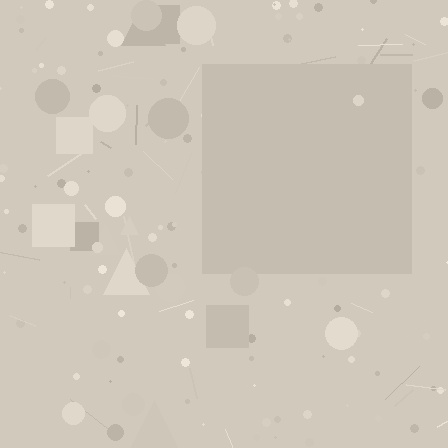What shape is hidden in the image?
A square is hidden in the image.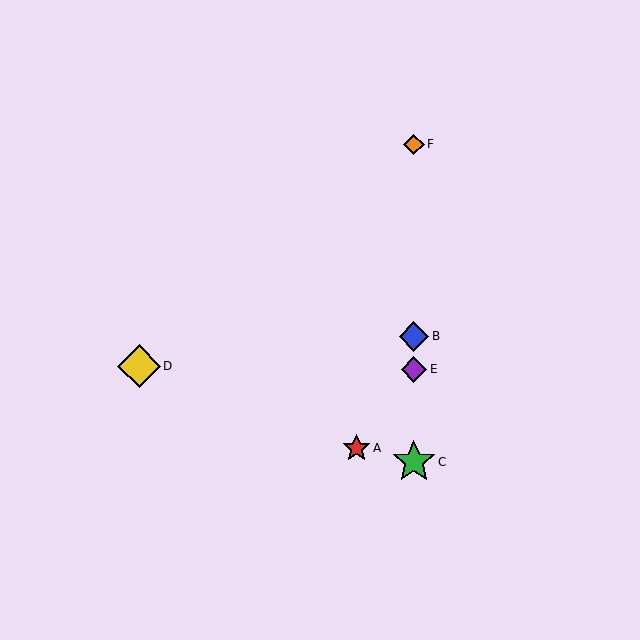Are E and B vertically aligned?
Yes, both are at x≈414.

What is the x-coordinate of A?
Object A is at x≈356.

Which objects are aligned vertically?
Objects B, C, E, F are aligned vertically.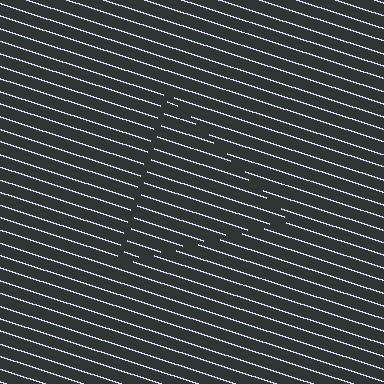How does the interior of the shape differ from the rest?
The interior of the shape contains the same grating, shifted by half a period — the contour is defined by the phase discontinuity where line-ends from the inner and outer gratings abut.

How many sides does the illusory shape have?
3 sides — the line-ends trace a triangle.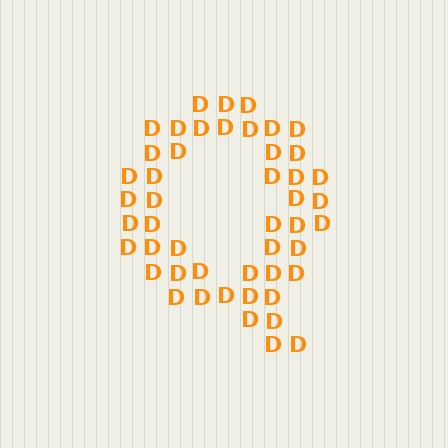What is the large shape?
The large shape is the letter Q.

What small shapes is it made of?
It is made of small letter D's.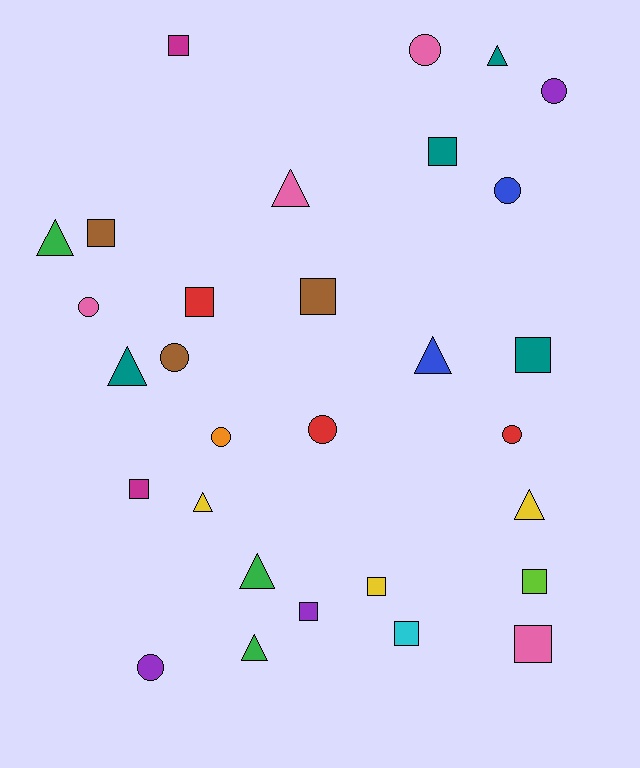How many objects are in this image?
There are 30 objects.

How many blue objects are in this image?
There are 2 blue objects.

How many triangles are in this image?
There are 9 triangles.